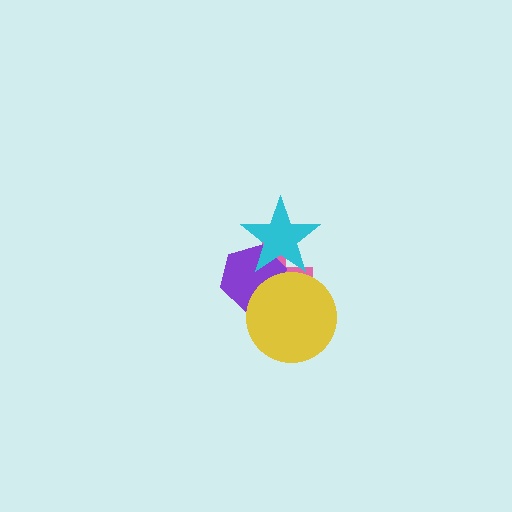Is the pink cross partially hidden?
Yes, it is partially covered by another shape.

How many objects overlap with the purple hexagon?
3 objects overlap with the purple hexagon.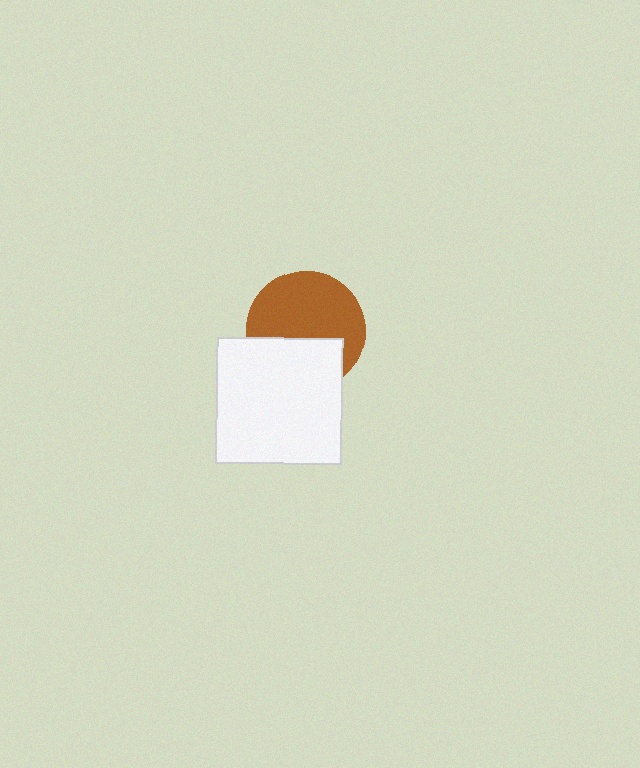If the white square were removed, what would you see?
You would see the complete brown circle.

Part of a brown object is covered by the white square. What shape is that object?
It is a circle.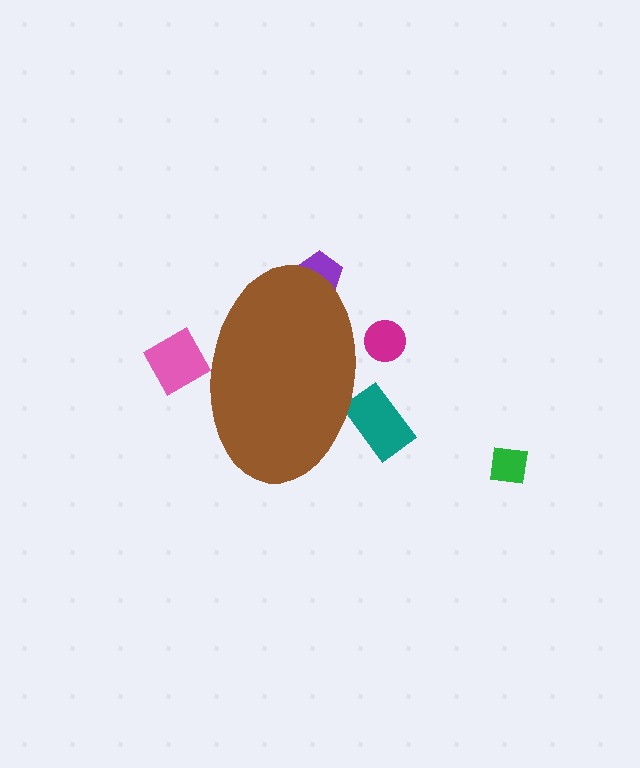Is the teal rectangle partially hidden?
Yes, the teal rectangle is partially hidden behind the brown ellipse.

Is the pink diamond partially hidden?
Yes, the pink diamond is partially hidden behind the brown ellipse.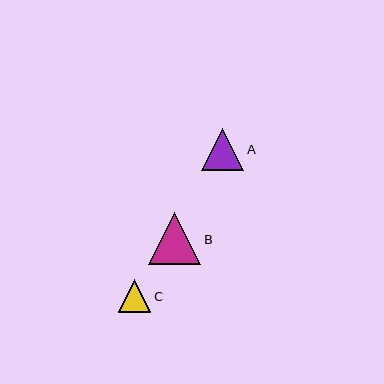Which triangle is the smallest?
Triangle C is the smallest with a size of approximately 33 pixels.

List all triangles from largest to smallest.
From largest to smallest: B, A, C.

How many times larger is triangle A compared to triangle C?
Triangle A is approximately 1.3 times the size of triangle C.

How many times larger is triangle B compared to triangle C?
Triangle B is approximately 1.6 times the size of triangle C.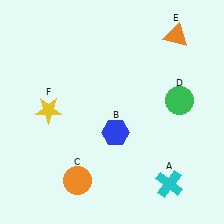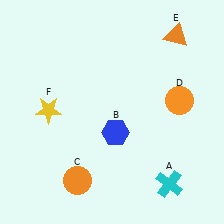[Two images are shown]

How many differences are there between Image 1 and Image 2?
There is 1 difference between the two images.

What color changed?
The circle (D) changed from green in Image 1 to orange in Image 2.